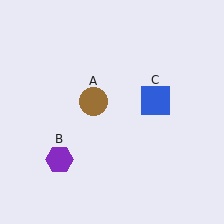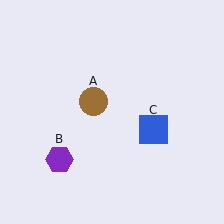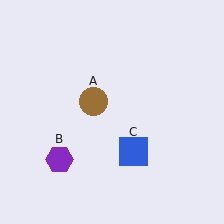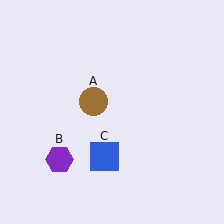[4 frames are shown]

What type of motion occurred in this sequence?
The blue square (object C) rotated clockwise around the center of the scene.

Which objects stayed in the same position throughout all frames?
Brown circle (object A) and purple hexagon (object B) remained stationary.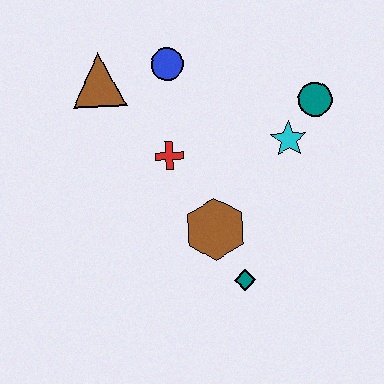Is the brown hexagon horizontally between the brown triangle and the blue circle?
No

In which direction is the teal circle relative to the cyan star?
The teal circle is above the cyan star.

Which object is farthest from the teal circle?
The brown triangle is farthest from the teal circle.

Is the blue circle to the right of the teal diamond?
No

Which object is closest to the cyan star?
The teal circle is closest to the cyan star.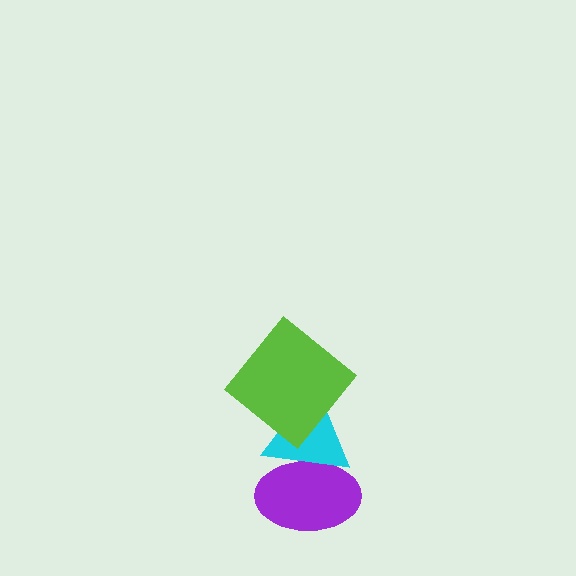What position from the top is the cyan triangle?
The cyan triangle is 2nd from the top.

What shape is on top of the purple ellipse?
The cyan triangle is on top of the purple ellipse.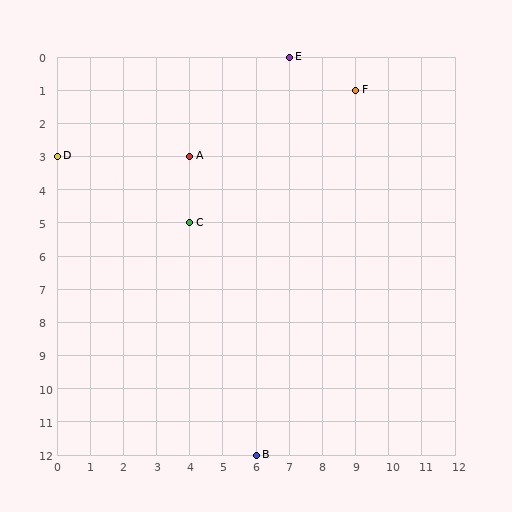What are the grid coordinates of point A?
Point A is at grid coordinates (4, 3).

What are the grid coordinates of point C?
Point C is at grid coordinates (4, 5).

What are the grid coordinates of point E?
Point E is at grid coordinates (7, 0).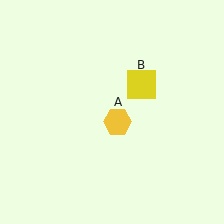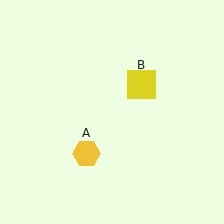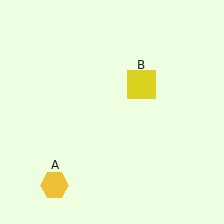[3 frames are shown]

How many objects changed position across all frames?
1 object changed position: yellow hexagon (object A).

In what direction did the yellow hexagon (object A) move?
The yellow hexagon (object A) moved down and to the left.